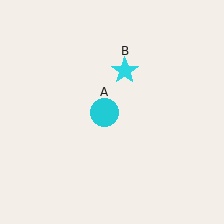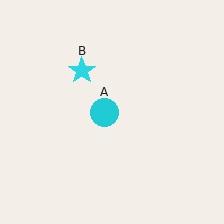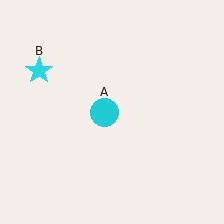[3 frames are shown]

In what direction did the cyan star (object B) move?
The cyan star (object B) moved left.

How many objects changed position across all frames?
1 object changed position: cyan star (object B).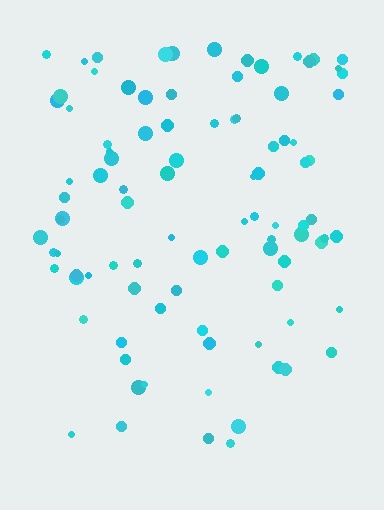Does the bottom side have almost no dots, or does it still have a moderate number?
Still a moderate number, just noticeably fewer than the top.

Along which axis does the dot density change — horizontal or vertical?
Vertical.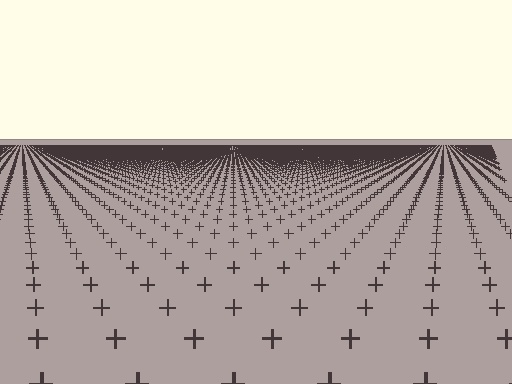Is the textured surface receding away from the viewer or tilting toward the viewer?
The surface is receding away from the viewer. Texture elements get smaller and denser toward the top.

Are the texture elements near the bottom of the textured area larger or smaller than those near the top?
Larger. Near the bottom, elements are closer to the viewer and appear at a bigger on-screen size.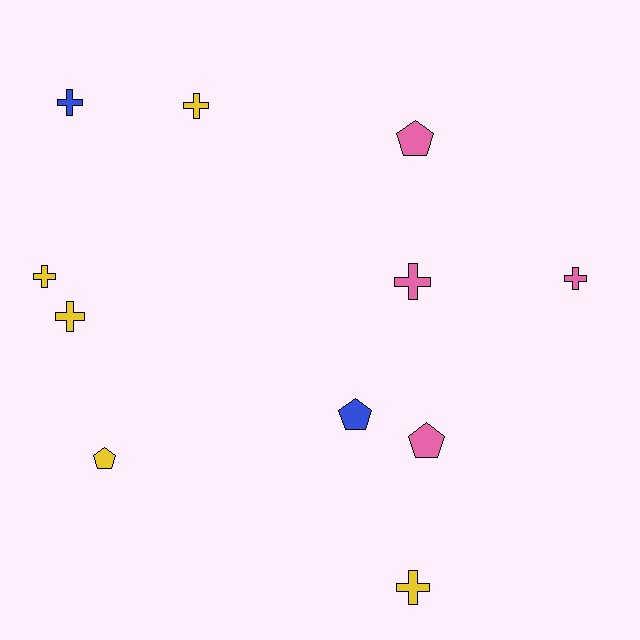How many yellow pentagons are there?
There is 1 yellow pentagon.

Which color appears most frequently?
Yellow, with 5 objects.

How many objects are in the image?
There are 11 objects.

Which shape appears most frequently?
Cross, with 7 objects.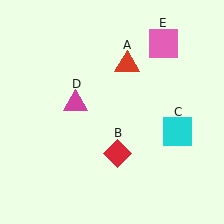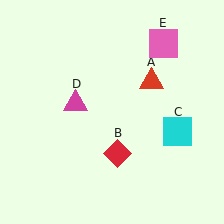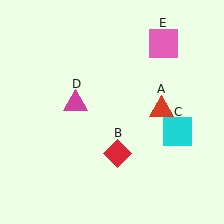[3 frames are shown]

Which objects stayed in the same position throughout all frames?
Red diamond (object B) and cyan square (object C) and magenta triangle (object D) and pink square (object E) remained stationary.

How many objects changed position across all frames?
1 object changed position: red triangle (object A).